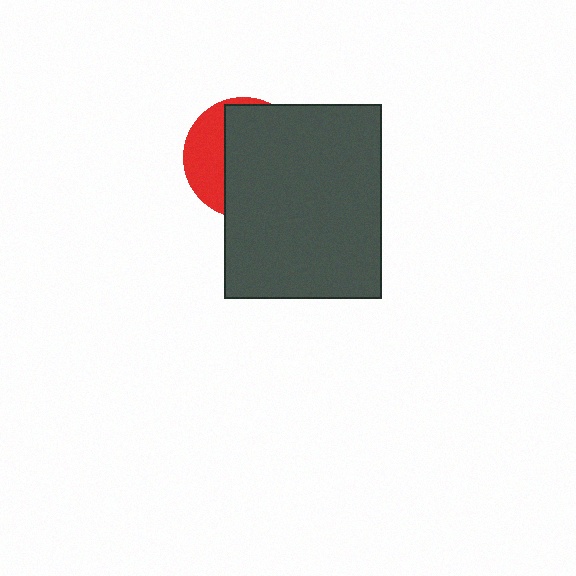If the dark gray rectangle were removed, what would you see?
You would see the complete red circle.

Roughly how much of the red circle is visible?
A small part of it is visible (roughly 31%).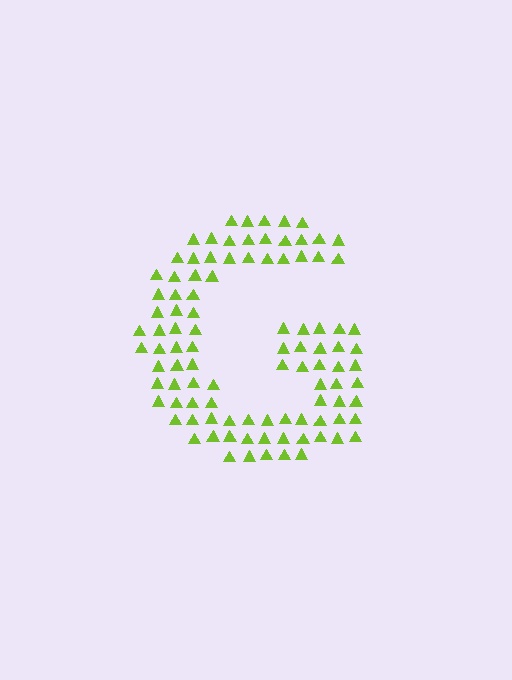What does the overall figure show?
The overall figure shows the letter G.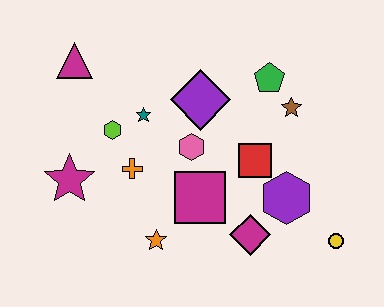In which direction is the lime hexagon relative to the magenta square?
The lime hexagon is to the left of the magenta square.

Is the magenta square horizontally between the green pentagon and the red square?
No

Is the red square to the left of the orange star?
No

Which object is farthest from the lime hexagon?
The yellow circle is farthest from the lime hexagon.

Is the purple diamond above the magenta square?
Yes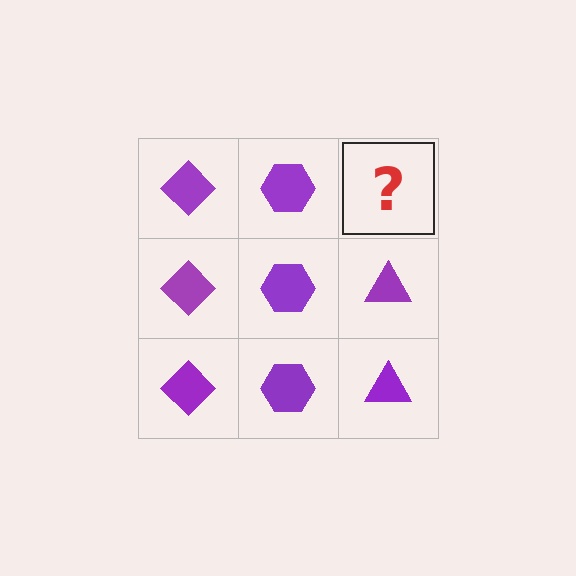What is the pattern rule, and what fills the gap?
The rule is that each column has a consistent shape. The gap should be filled with a purple triangle.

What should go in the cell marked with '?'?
The missing cell should contain a purple triangle.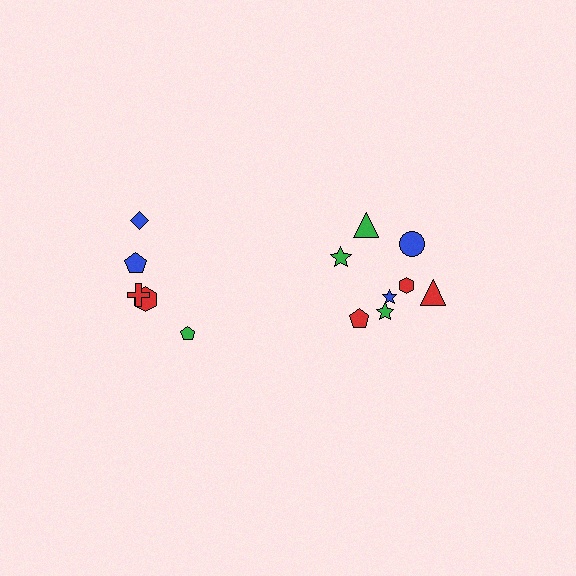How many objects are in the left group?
There are 5 objects.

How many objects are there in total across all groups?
There are 13 objects.